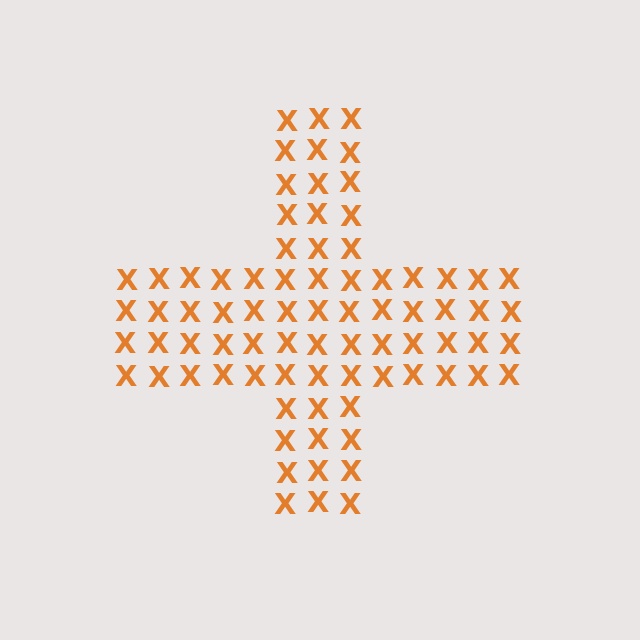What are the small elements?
The small elements are letter X's.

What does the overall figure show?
The overall figure shows a cross.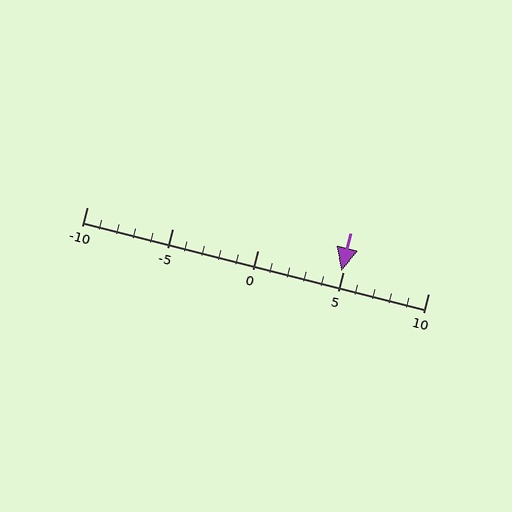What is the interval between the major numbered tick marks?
The major tick marks are spaced 5 units apart.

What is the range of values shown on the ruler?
The ruler shows values from -10 to 10.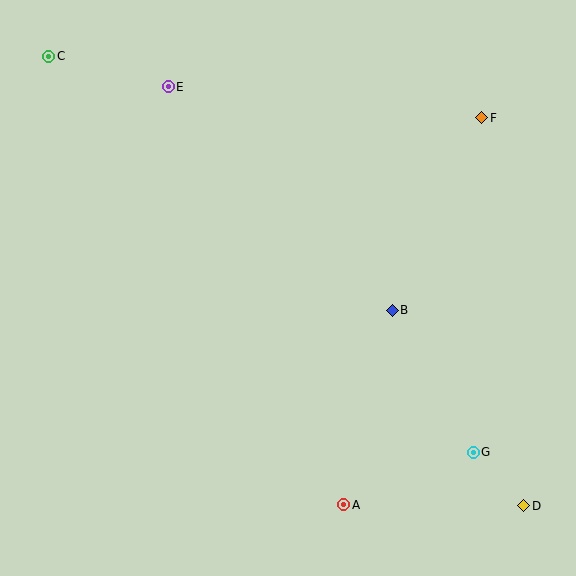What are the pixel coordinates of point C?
Point C is at (49, 56).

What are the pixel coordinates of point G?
Point G is at (473, 452).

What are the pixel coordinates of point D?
Point D is at (524, 506).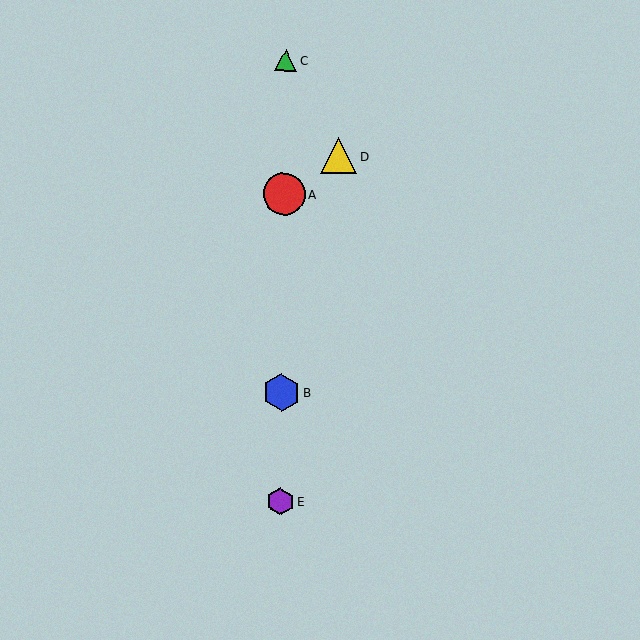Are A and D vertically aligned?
No, A is at x≈284 and D is at x≈339.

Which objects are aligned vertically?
Objects A, B, C, E are aligned vertically.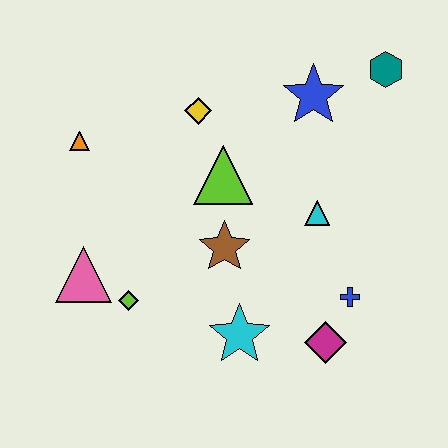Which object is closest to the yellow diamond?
The lime triangle is closest to the yellow diamond.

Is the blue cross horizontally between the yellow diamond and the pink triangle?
No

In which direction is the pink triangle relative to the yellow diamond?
The pink triangle is below the yellow diamond.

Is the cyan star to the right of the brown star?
Yes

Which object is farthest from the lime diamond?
The teal hexagon is farthest from the lime diamond.